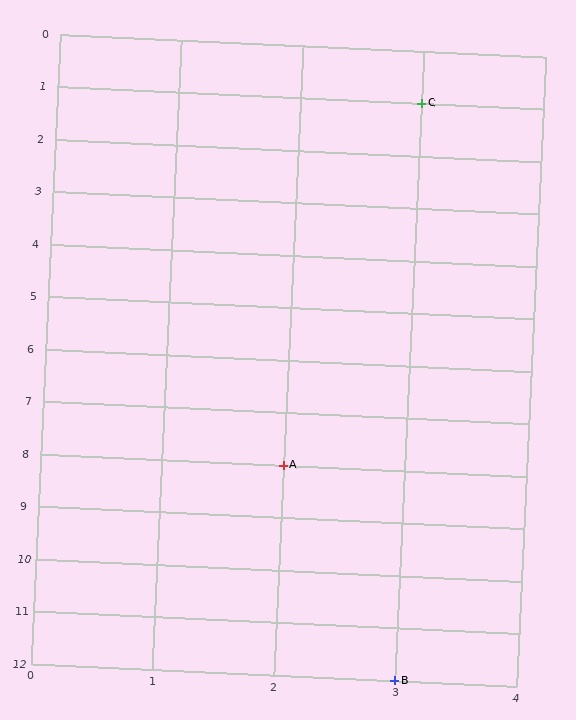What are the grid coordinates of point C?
Point C is at grid coordinates (3, 1).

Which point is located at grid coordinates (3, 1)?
Point C is at (3, 1).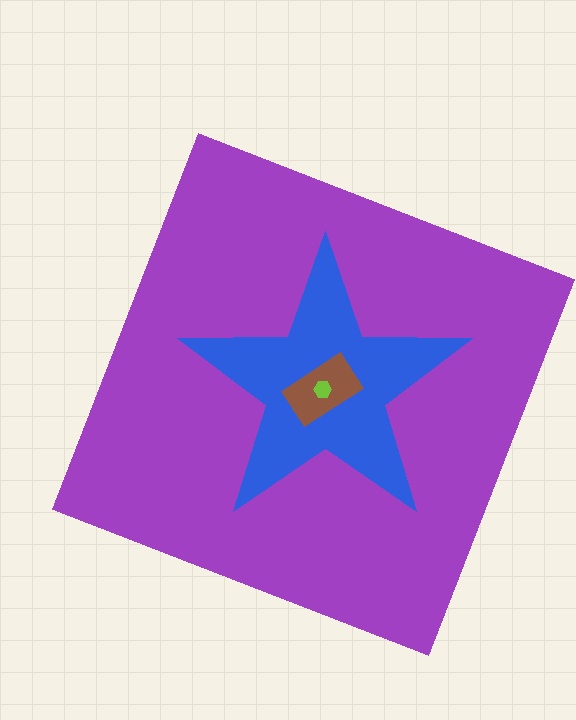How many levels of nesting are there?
4.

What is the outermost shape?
The purple square.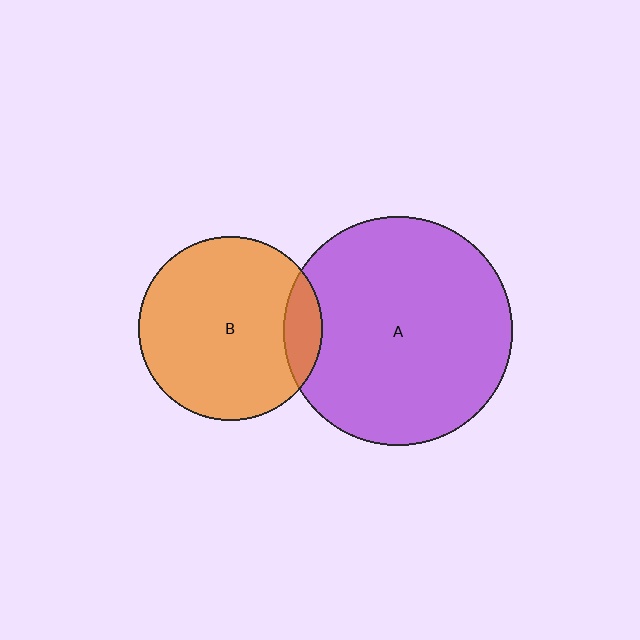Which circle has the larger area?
Circle A (purple).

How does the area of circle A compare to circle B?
Approximately 1.5 times.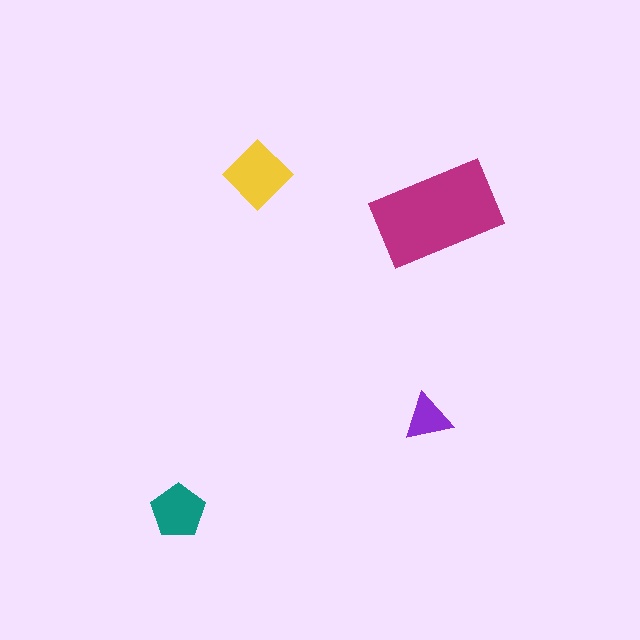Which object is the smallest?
The purple triangle.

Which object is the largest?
The magenta rectangle.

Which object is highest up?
The yellow diamond is topmost.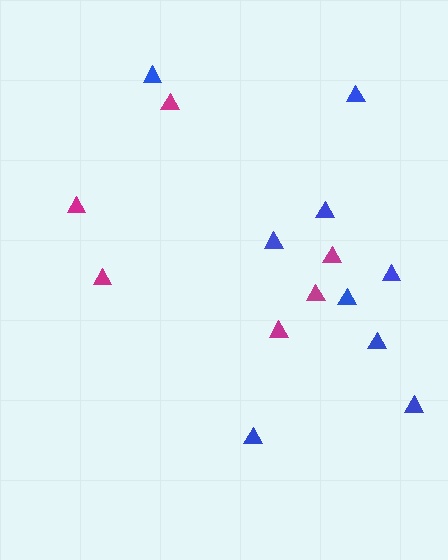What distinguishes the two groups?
There are 2 groups: one group of magenta triangles (6) and one group of blue triangles (9).